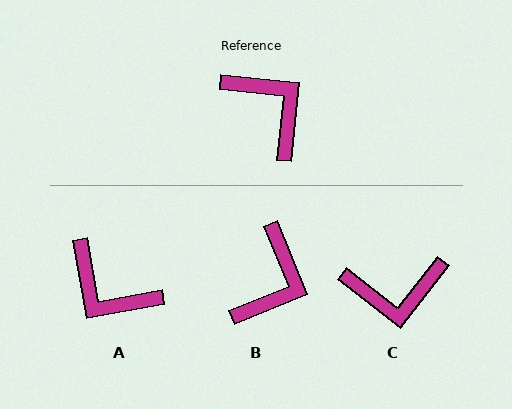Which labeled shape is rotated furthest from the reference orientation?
A, about 164 degrees away.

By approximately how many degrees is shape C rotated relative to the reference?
Approximately 121 degrees clockwise.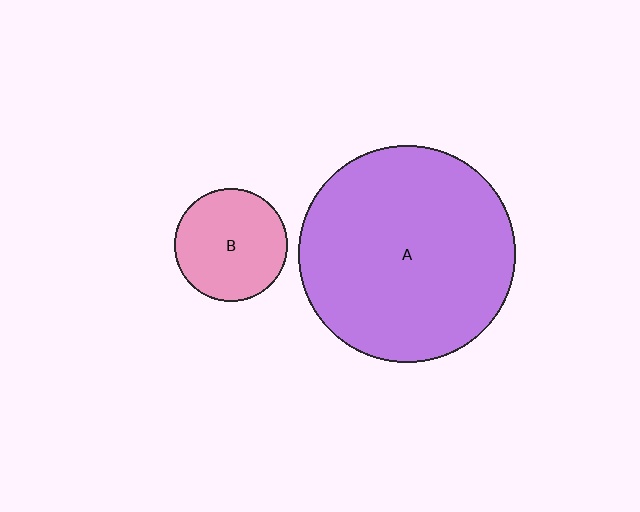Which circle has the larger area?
Circle A (purple).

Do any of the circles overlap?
No, none of the circles overlap.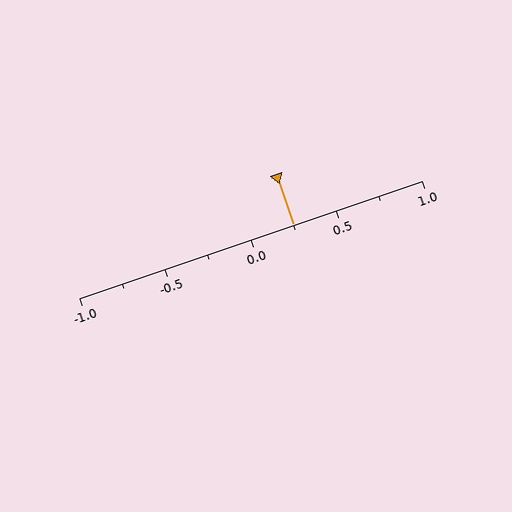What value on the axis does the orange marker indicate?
The marker indicates approximately 0.25.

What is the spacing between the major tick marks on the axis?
The major ticks are spaced 0.5 apart.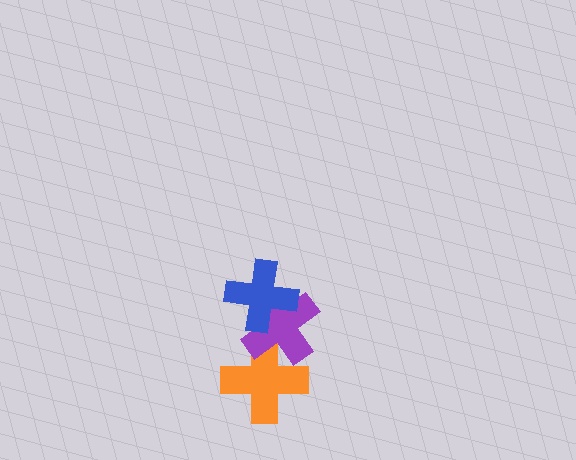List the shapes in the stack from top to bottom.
From top to bottom: the blue cross, the purple cross, the orange cross.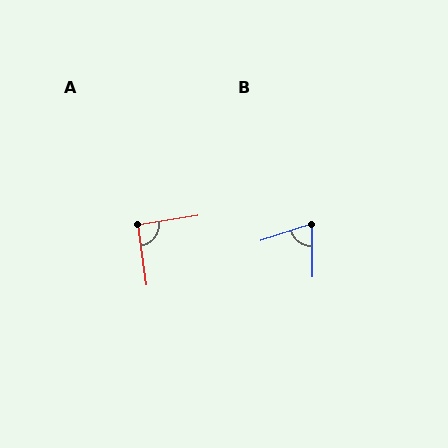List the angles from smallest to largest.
B (73°), A (91°).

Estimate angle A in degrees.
Approximately 91 degrees.